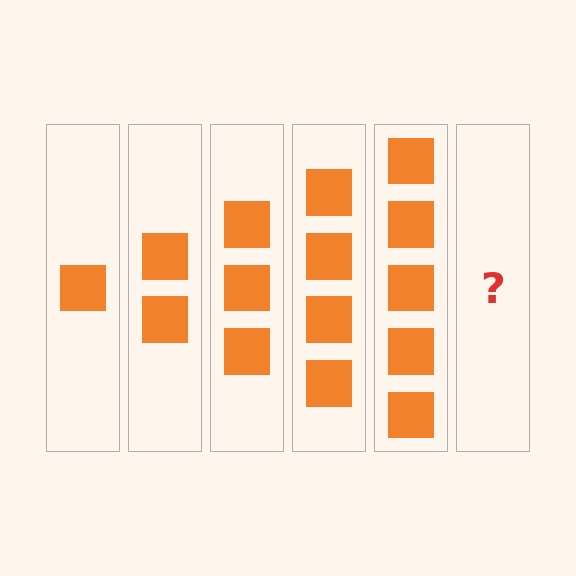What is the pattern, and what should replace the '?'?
The pattern is that each step adds one more square. The '?' should be 6 squares.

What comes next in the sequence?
The next element should be 6 squares.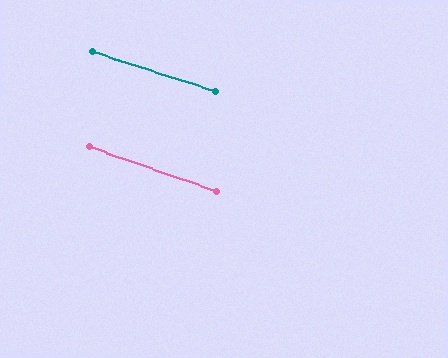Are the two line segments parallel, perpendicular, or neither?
Parallel — their directions differ by only 1.7°.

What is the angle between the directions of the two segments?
Approximately 2 degrees.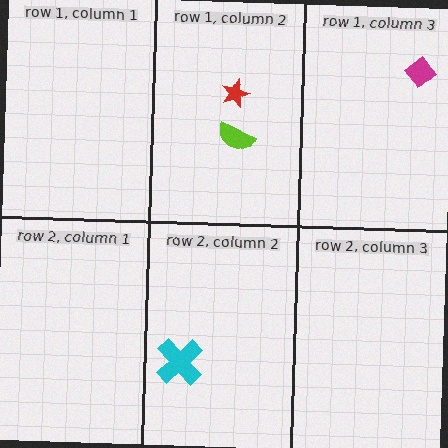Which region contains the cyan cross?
The row 2, column 2 region.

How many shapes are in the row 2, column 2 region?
1.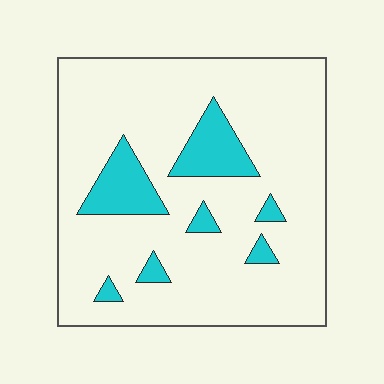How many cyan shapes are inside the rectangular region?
7.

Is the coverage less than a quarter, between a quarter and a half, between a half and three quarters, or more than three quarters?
Less than a quarter.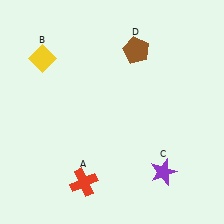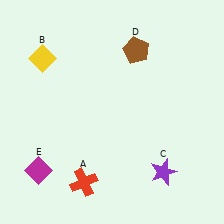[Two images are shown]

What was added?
A magenta diamond (E) was added in Image 2.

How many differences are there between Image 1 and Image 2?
There is 1 difference between the two images.